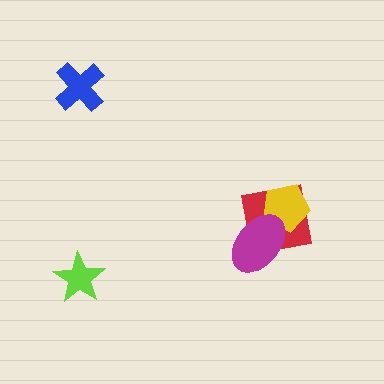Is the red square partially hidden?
Yes, it is partially covered by another shape.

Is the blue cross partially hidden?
No, no other shape covers it.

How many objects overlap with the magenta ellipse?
2 objects overlap with the magenta ellipse.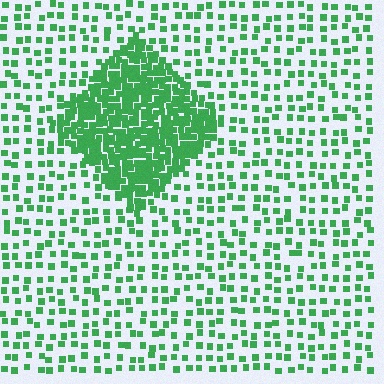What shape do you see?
I see a diamond.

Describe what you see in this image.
The image contains small green elements arranged at two different densities. A diamond-shaped region is visible where the elements are more densely packed than the surrounding area.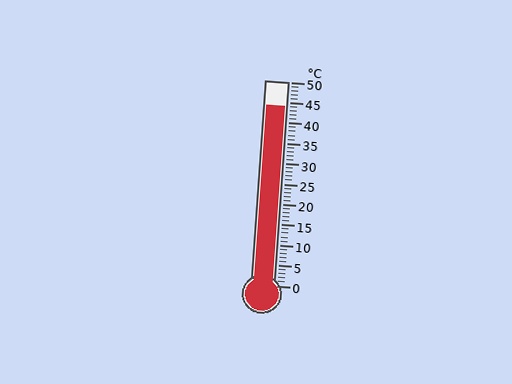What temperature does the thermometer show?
The thermometer shows approximately 44°C.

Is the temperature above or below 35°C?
The temperature is above 35°C.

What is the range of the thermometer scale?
The thermometer scale ranges from 0°C to 50°C.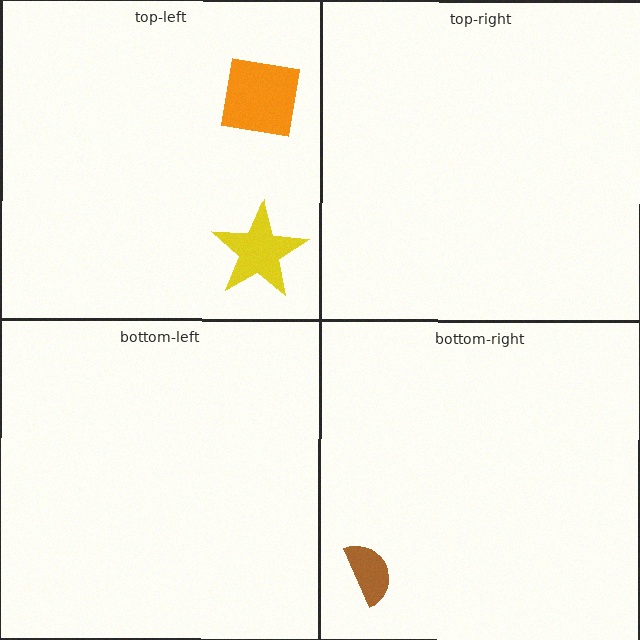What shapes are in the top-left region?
The orange square, the yellow star.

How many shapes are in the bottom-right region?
1.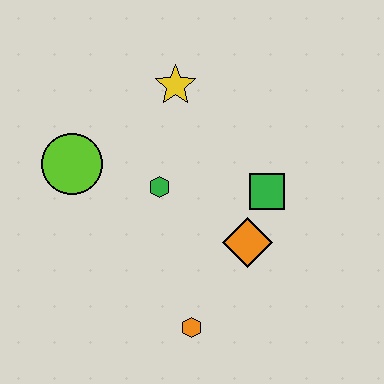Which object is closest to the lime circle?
The green hexagon is closest to the lime circle.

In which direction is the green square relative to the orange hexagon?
The green square is above the orange hexagon.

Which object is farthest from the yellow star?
The orange hexagon is farthest from the yellow star.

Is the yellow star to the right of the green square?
No